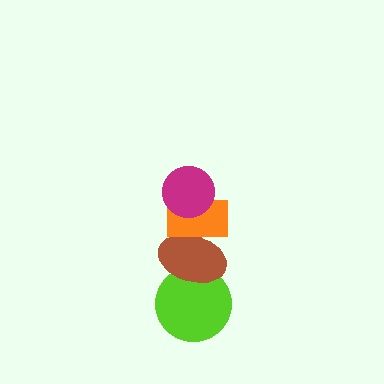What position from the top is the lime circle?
The lime circle is 4th from the top.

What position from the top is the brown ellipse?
The brown ellipse is 3rd from the top.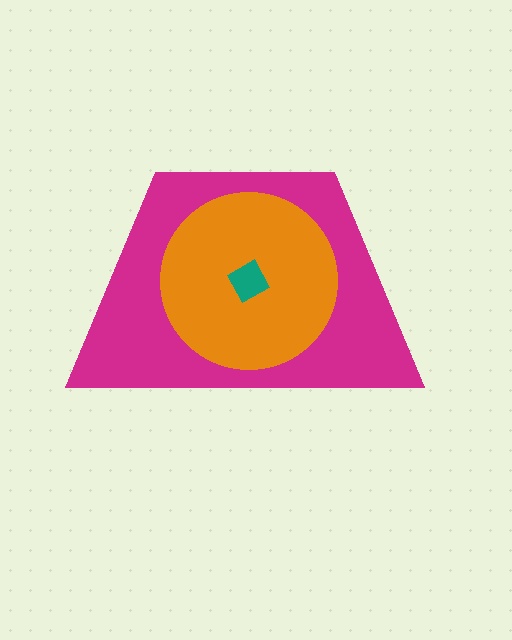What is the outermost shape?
The magenta trapezoid.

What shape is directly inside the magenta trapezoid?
The orange circle.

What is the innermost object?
The teal diamond.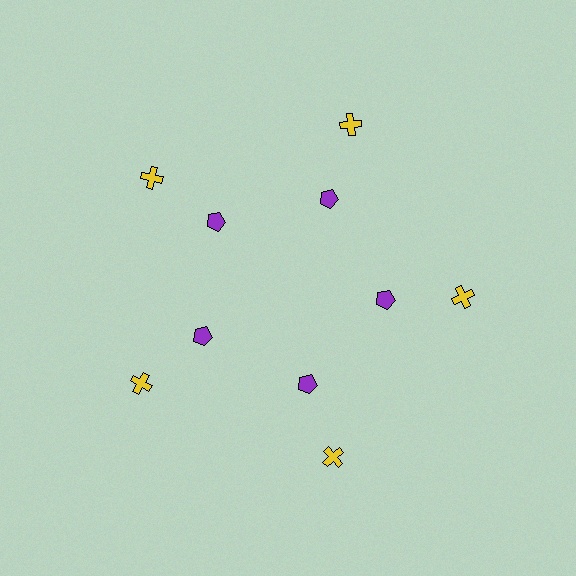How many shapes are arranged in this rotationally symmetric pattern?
There are 10 shapes, arranged in 5 groups of 2.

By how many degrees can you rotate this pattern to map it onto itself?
The pattern maps onto itself every 72 degrees of rotation.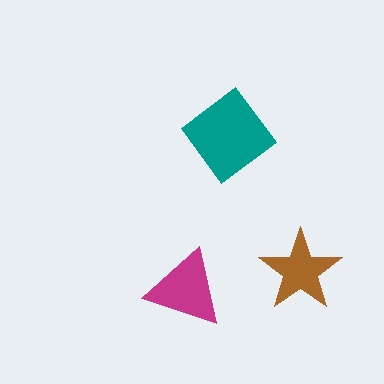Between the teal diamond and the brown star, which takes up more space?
The teal diamond.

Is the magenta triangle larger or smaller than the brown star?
Larger.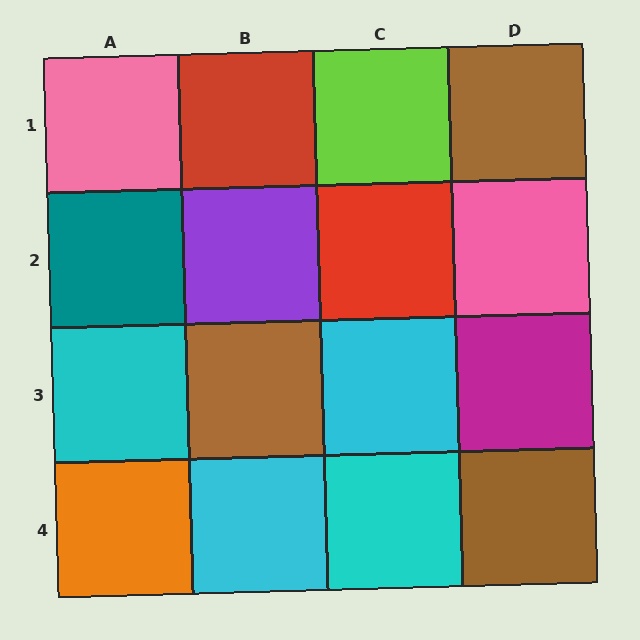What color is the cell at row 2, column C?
Red.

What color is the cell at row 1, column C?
Lime.